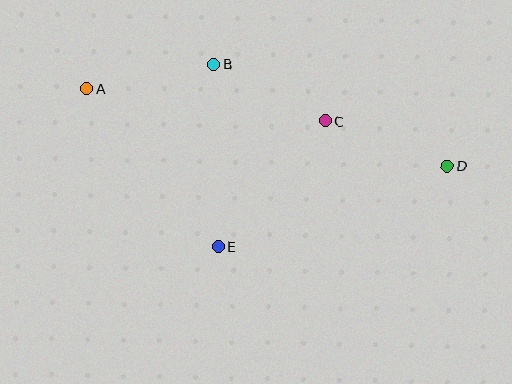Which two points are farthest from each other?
Points A and D are farthest from each other.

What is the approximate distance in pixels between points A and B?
The distance between A and B is approximately 130 pixels.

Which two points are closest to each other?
Points B and C are closest to each other.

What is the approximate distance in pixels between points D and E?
The distance between D and E is approximately 243 pixels.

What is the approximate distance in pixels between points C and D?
The distance between C and D is approximately 130 pixels.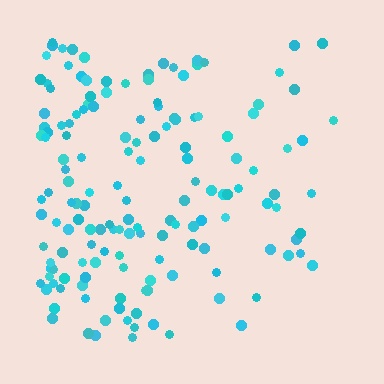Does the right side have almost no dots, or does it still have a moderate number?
Still a moderate number, just noticeably fewer than the left.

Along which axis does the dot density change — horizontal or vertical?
Horizontal.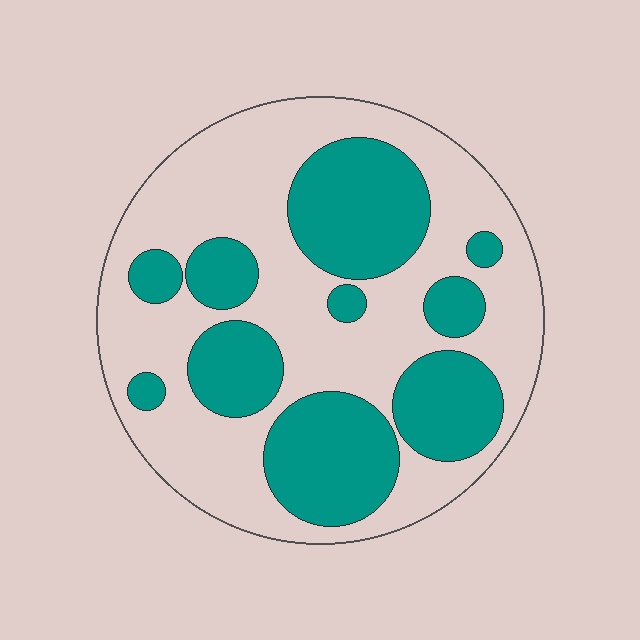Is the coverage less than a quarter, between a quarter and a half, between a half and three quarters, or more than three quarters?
Between a quarter and a half.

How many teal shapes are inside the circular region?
10.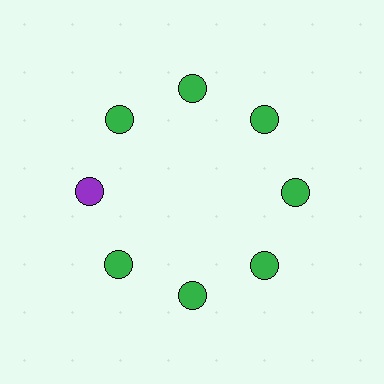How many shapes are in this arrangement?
There are 8 shapes arranged in a ring pattern.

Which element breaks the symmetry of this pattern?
The purple circle at roughly the 9 o'clock position breaks the symmetry. All other shapes are green circles.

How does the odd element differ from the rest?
It has a different color: purple instead of green.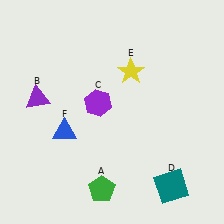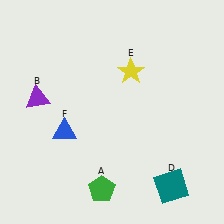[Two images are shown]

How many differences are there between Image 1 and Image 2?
There is 1 difference between the two images.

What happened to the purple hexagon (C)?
The purple hexagon (C) was removed in Image 2. It was in the top-left area of Image 1.